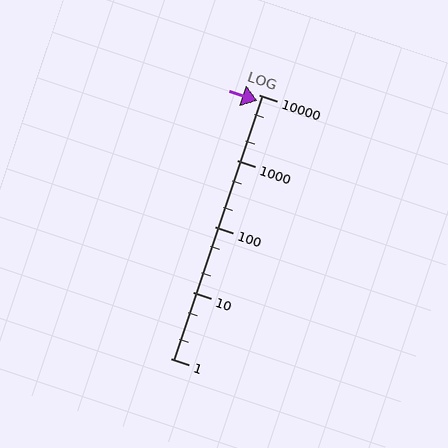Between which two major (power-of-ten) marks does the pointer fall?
The pointer is between 1000 and 10000.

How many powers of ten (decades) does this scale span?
The scale spans 4 decades, from 1 to 10000.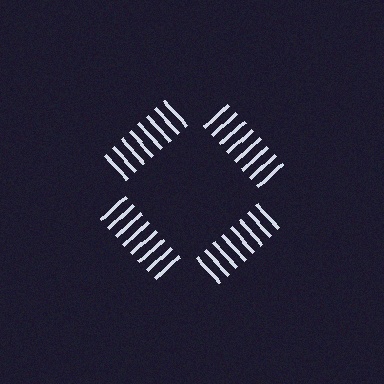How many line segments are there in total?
32 — 8 along each of the 4 edges.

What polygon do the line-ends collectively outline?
An illusory square — the line segments terminate on its edges but no continuous stroke is drawn.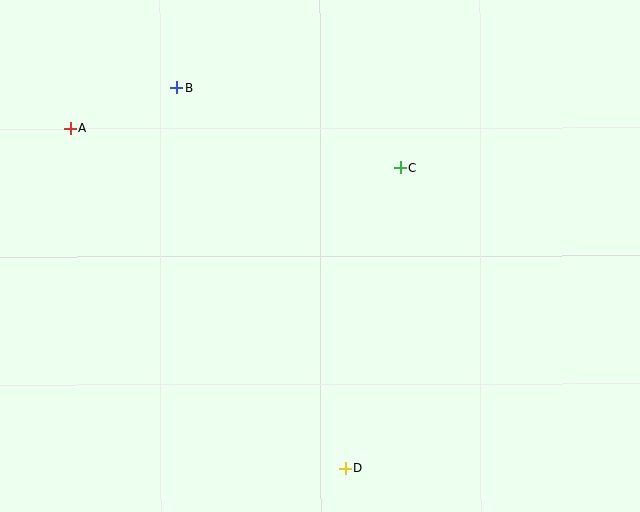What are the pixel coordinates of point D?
Point D is at (345, 468).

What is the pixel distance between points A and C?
The distance between A and C is 333 pixels.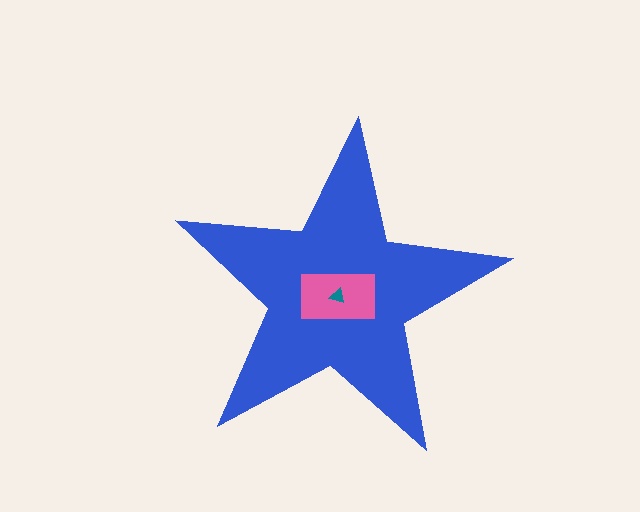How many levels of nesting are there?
3.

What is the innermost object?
The teal triangle.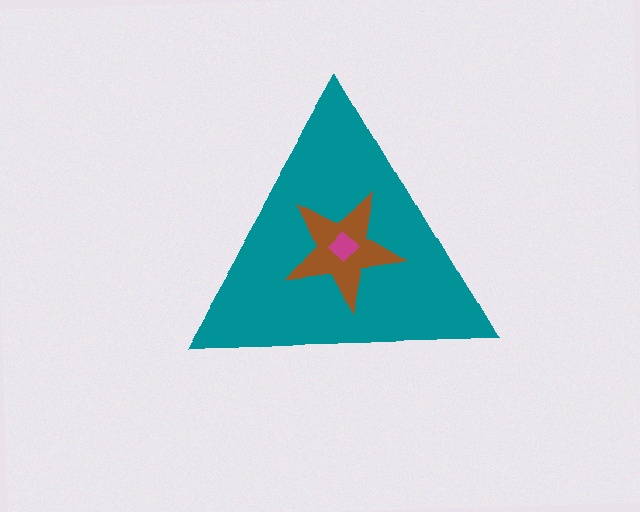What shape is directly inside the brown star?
The magenta diamond.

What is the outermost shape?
The teal triangle.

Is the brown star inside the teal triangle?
Yes.